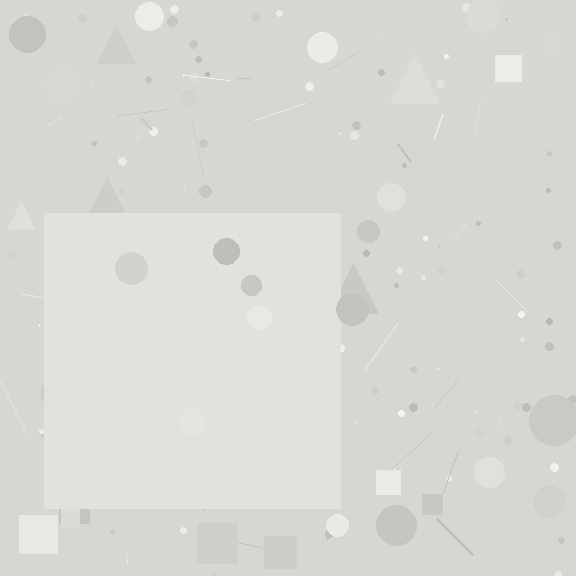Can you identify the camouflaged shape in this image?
The camouflaged shape is a square.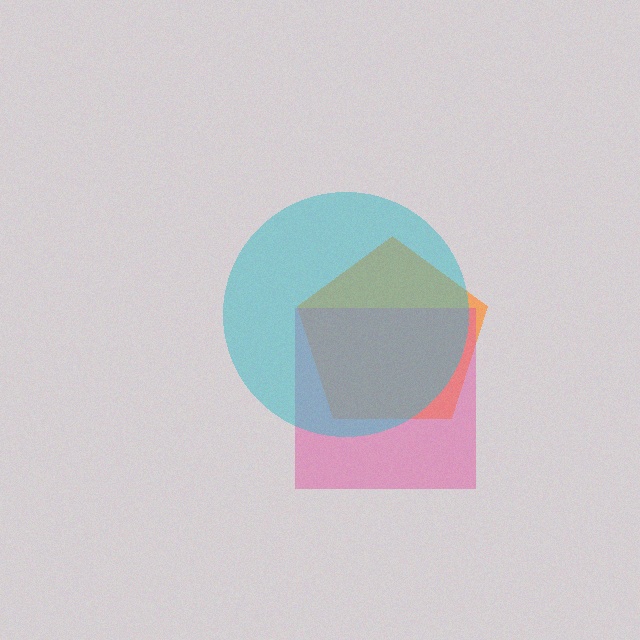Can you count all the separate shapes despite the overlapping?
Yes, there are 3 separate shapes.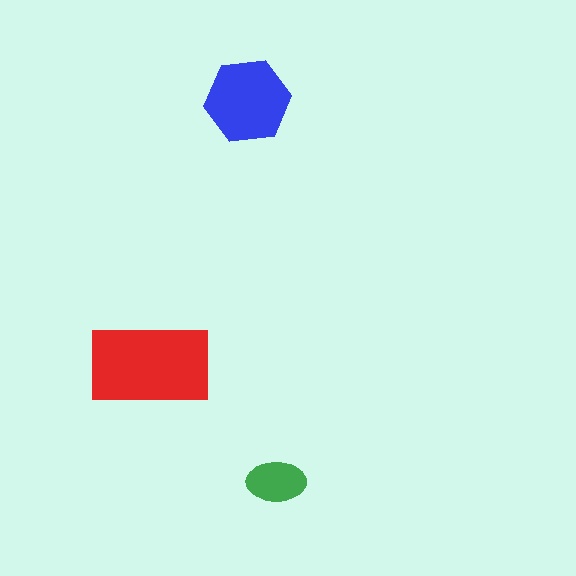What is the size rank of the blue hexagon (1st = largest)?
2nd.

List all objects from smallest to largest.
The green ellipse, the blue hexagon, the red rectangle.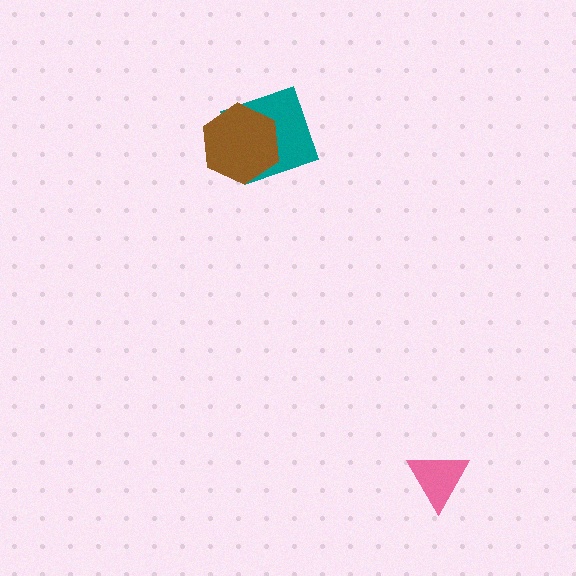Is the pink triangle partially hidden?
No, no other shape covers it.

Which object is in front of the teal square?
The brown hexagon is in front of the teal square.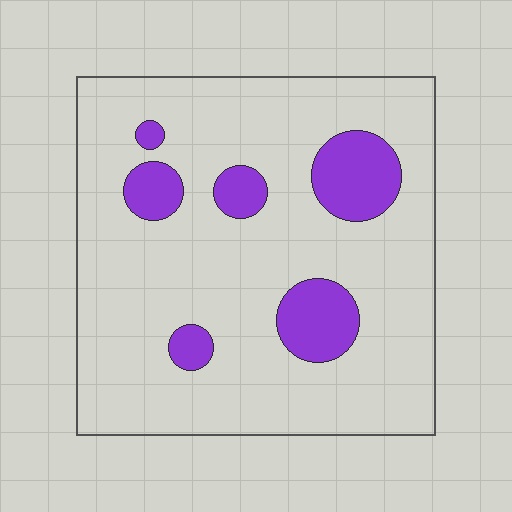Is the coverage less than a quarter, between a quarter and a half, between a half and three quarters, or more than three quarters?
Less than a quarter.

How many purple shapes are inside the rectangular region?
6.